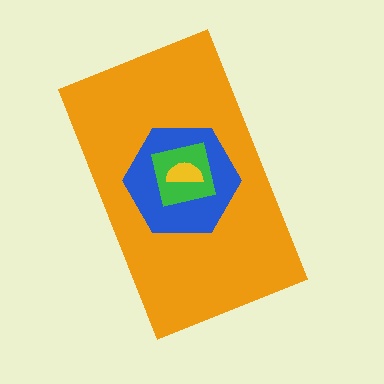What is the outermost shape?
The orange rectangle.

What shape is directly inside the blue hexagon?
The green square.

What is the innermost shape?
The yellow semicircle.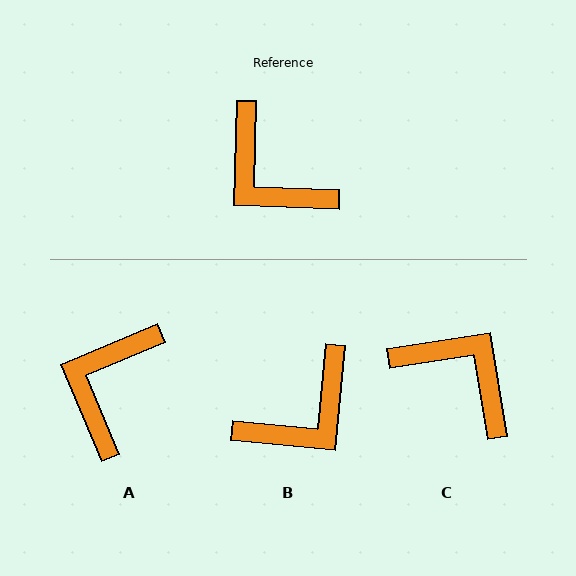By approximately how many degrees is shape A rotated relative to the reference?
Approximately 65 degrees clockwise.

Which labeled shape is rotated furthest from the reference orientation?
C, about 169 degrees away.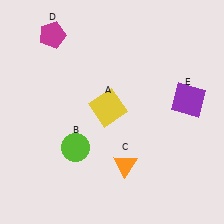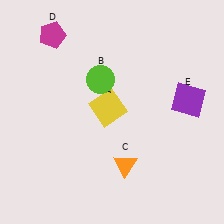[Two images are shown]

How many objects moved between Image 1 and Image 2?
1 object moved between the two images.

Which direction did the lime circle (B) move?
The lime circle (B) moved up.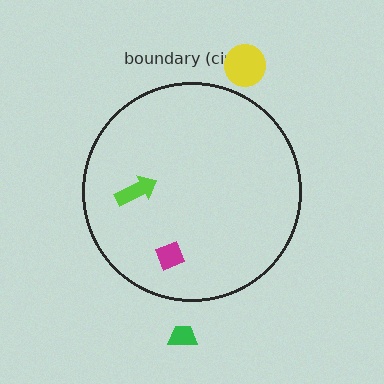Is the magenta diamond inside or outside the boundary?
Inside.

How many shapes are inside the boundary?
2 inside, 2 outside.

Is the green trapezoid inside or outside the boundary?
Outside.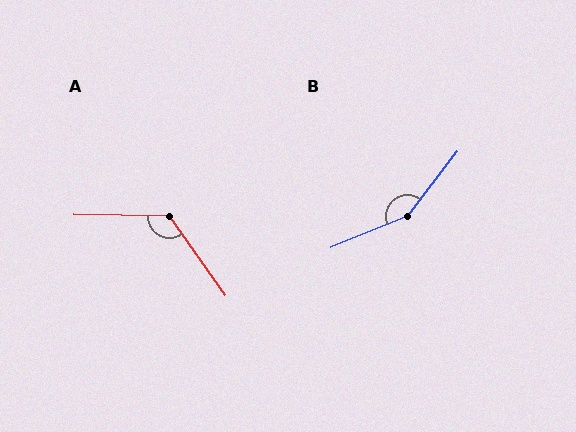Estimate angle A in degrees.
Approximately 127 degrees.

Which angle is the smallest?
A, at approximately 127 degrees.